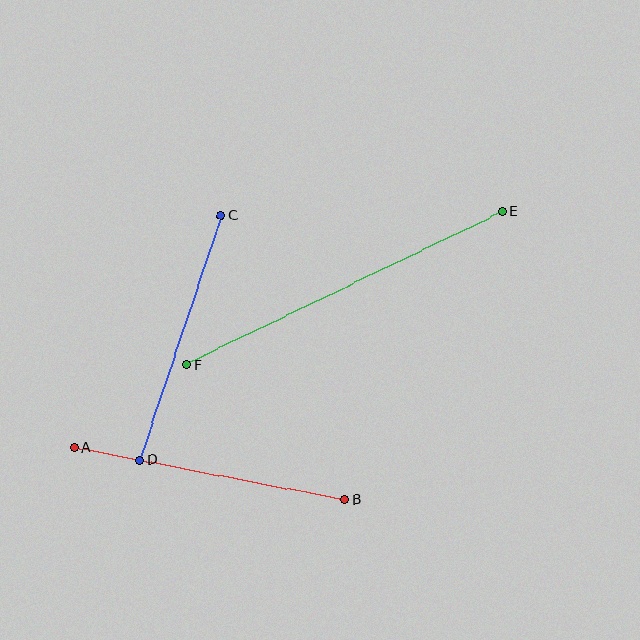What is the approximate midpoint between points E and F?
The midpoint is at approximately (344, 288) pixels.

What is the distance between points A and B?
The distance is approximately 275 pixels.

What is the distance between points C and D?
The distance is approximately 258 pixels.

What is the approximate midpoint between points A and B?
The midpoint is at approximately (209, 473) pixels.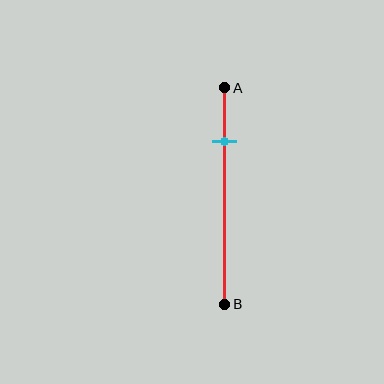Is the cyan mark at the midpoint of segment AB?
No, the mark is at about 25% from A, not at the 50% midpoint.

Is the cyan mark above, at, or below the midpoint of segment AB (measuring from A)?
The cyan mark is above the midpoint of segment AB.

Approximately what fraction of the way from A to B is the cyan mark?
The cyan mark is approximately 25% of the way from A to B.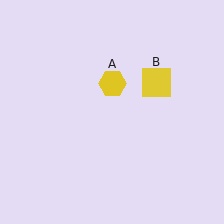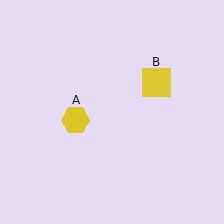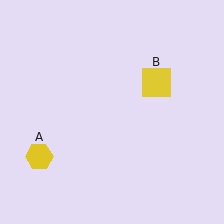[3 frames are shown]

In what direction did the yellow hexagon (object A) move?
The yellow hexagon (object A) moved down and to the left.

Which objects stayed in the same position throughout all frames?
Yellow square (object B) remained stationary.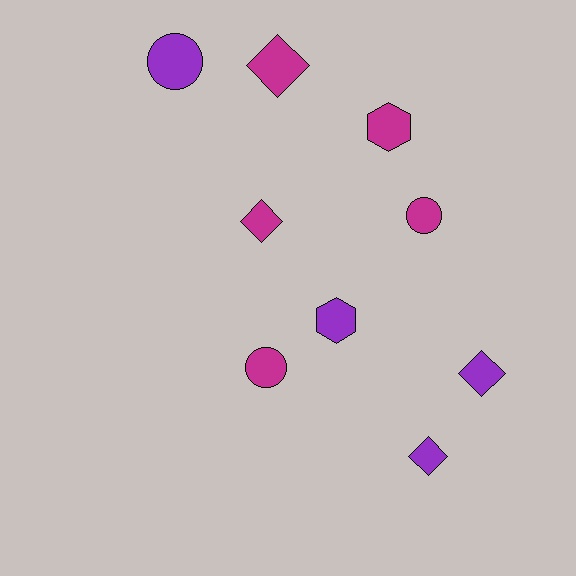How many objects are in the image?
There are 9 objects.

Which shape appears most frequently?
Diamond, with 4 objects.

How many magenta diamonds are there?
There are 2 magenta diamonds.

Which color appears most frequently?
Magenta, with 5 objects.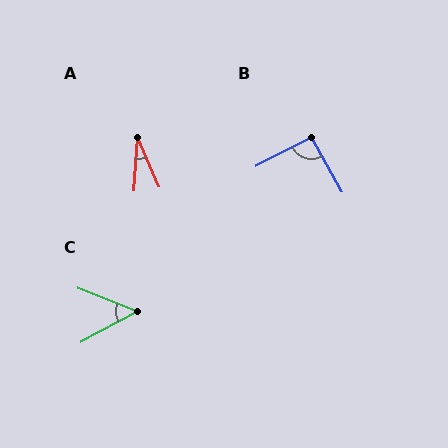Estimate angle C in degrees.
Approximately 50 degrees.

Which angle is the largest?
B, at approximately 91 degrees.